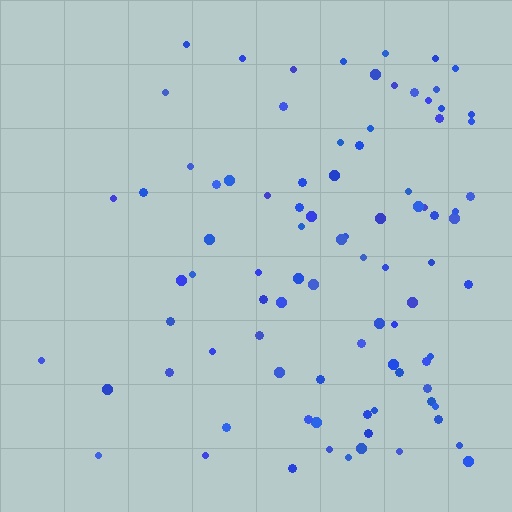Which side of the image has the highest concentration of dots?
The right.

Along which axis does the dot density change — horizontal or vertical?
Horizontal.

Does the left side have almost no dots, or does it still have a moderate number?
Still a moderate number, just noticeably fewer than the right.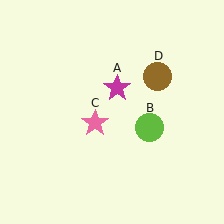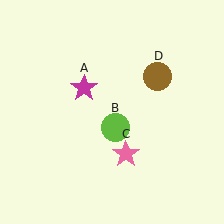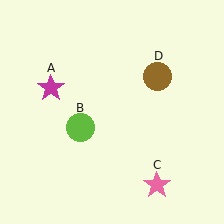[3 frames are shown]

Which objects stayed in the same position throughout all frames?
Brown circle (object D) remained stationary.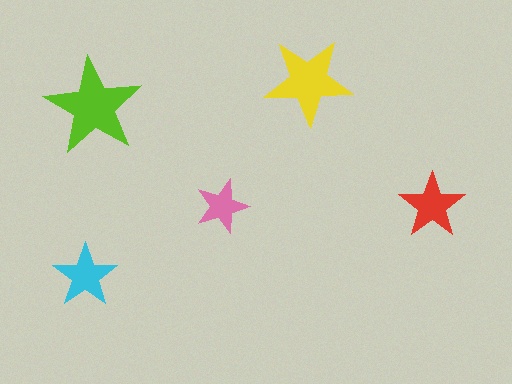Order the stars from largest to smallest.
the lime one, the yellow one, the red one, the cyan one, the pink one.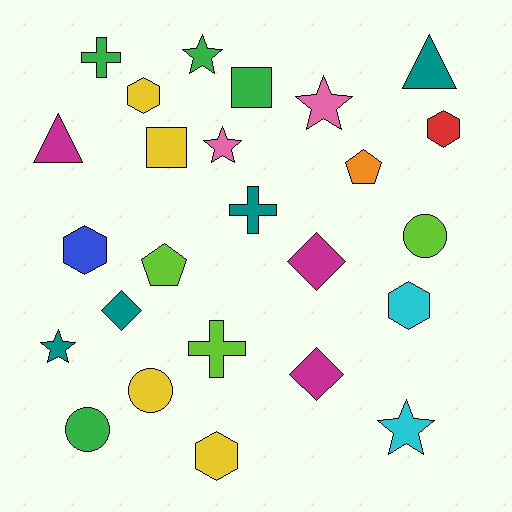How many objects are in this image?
There are 25 objects.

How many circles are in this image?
There are 3 circles.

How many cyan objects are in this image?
There are 2 cyan objects.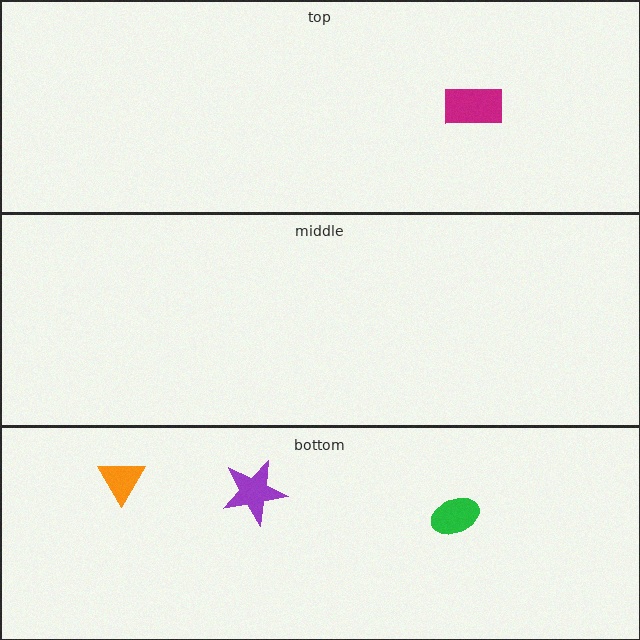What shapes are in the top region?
The magenta rectangle.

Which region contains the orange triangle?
The bottom region.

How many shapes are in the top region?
1.